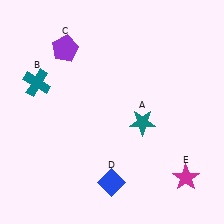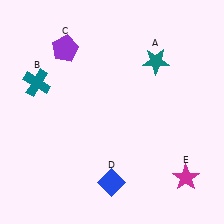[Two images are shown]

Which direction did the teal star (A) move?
The teal star (A) moved up.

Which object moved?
The teal star (A) moved up.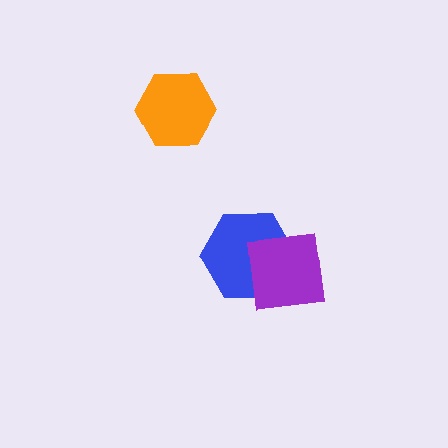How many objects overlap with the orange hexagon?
0 objects overlap with the orange hexagon.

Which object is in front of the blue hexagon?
The purple square is in front of the blue hexagon.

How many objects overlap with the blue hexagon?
1 object overlaps with the blue hexagon.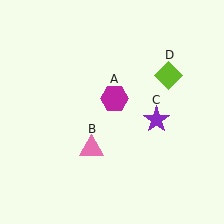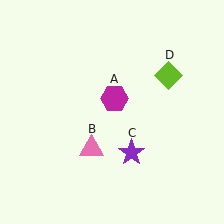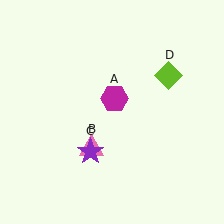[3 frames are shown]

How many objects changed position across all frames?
1 object changed position: purple star (object C).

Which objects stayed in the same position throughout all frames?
Magenta hexagon (object A) and pink triangle (object B) and lime diamond (object D) remained stationary.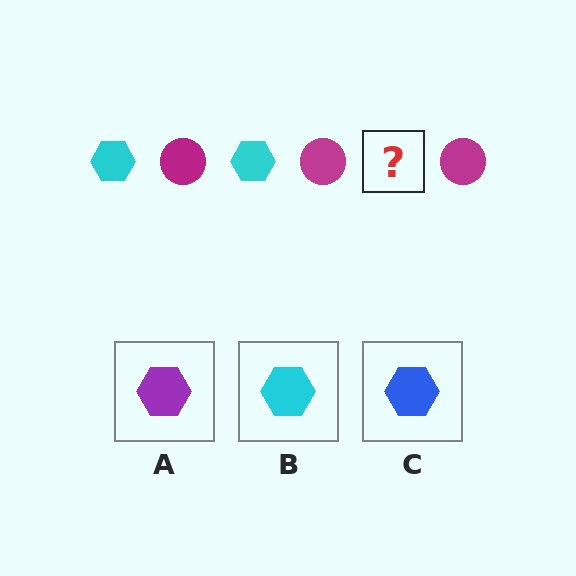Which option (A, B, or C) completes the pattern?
B.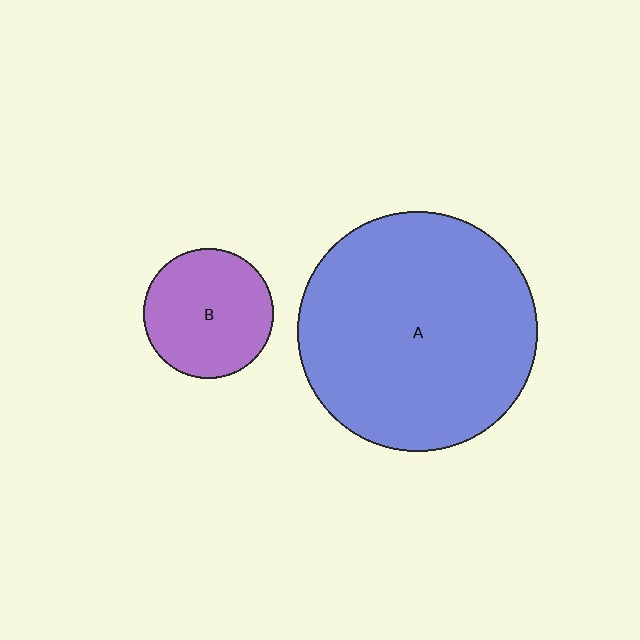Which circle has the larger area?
Circle A (blue).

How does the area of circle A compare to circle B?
Approximately 3.4 times.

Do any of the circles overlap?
No, none of the circles overlap.